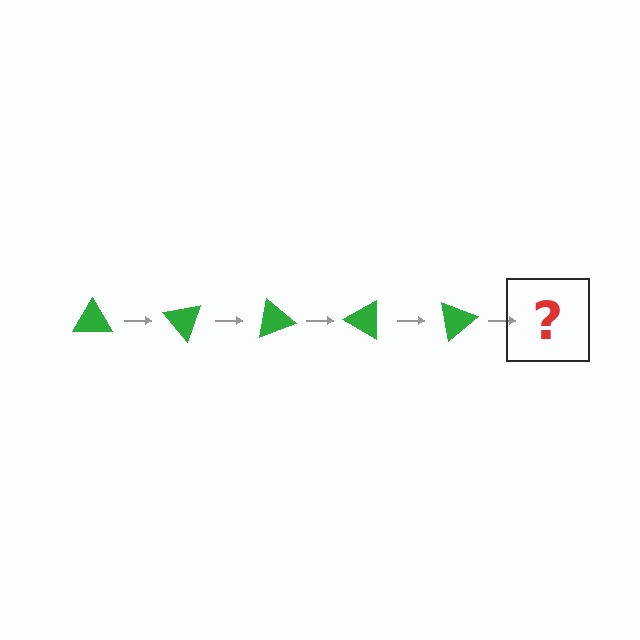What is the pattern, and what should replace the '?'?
The pattern is that the triangle rotates 50 degrees each step. The '?' should be a green triangle rotated 250 degrees.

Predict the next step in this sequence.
The next step is a green triangle rotated 250 degrees.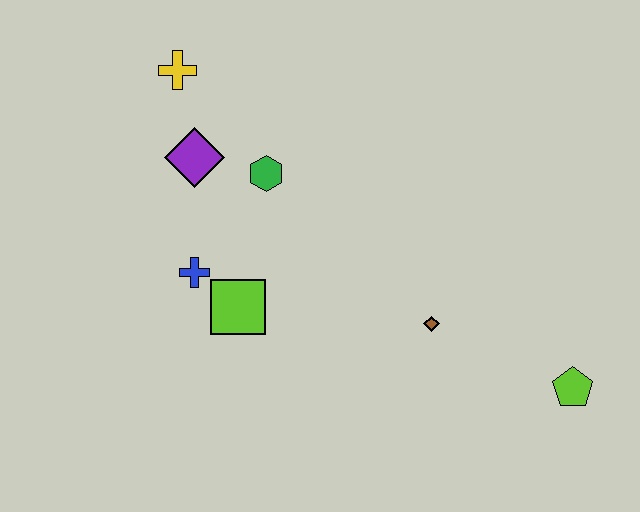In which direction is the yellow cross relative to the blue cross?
The yellow cross is above the blue cross.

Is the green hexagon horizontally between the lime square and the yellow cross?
No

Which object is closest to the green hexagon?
The purple diamond is closest to the green hexagon.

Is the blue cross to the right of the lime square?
No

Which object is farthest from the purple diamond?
The lime pentagon is farthest from the purple diamond.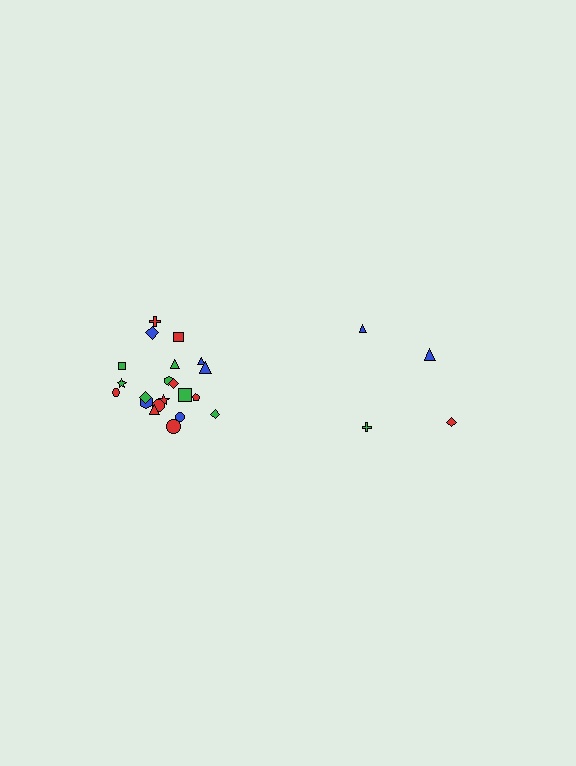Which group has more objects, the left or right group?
The left group.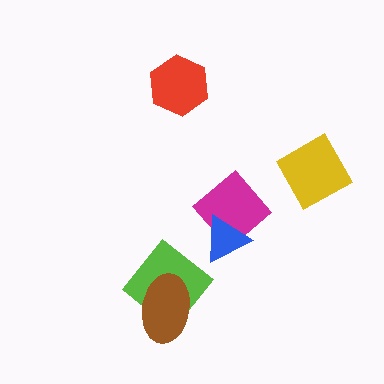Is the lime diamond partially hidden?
Yes, it is partially covered by another shape.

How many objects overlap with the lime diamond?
1 object overlaps with the lime diamond.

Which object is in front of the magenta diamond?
The blue triangle is in front of the magenta diamond.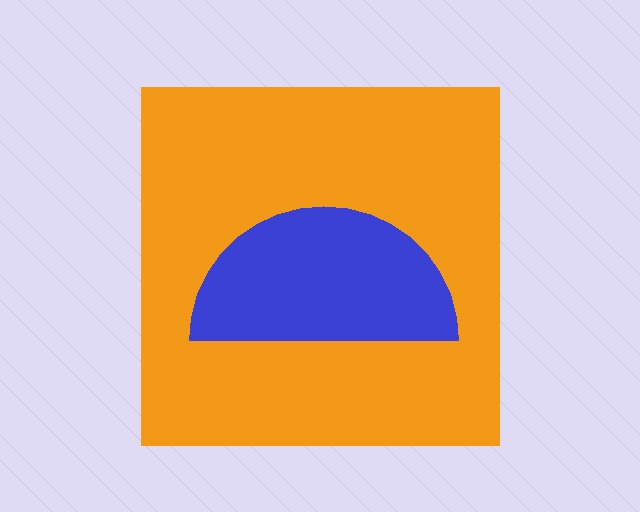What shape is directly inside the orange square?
The blue semicircle.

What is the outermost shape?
The orange square.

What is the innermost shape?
The blue semicircle.